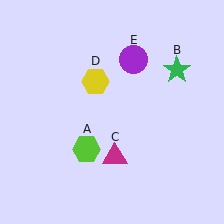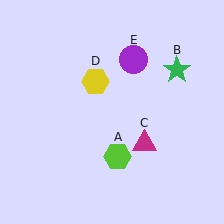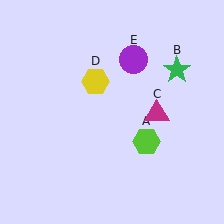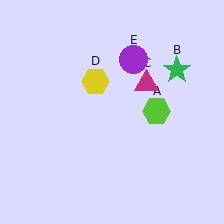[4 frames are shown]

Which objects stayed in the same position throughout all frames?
Green star (object B) and yellow hexagon (object D) and purple circle (object E) remained stationary.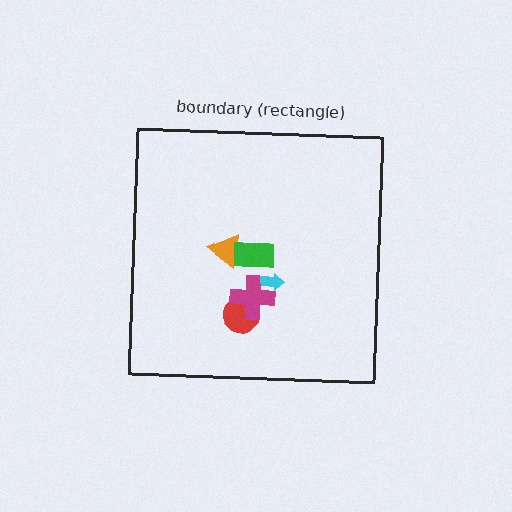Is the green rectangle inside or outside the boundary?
Inside.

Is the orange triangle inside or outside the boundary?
Inside.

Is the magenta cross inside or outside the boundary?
Inside.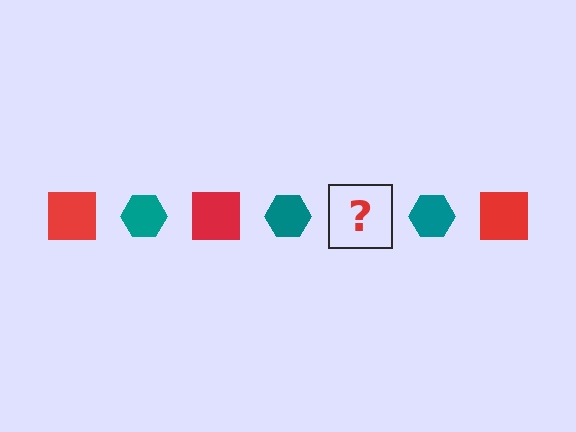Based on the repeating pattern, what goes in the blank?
The blank should be a red square.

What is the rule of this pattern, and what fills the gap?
The rule is that the pattern alternates between red square and teal hexagon. The gap should be filled with a red square.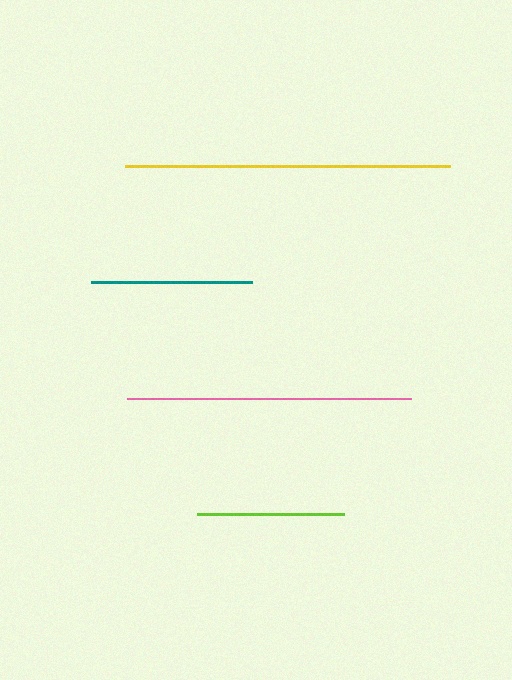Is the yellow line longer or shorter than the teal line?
The yellow line is longer than the teal line.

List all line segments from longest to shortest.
From longest to shortest: yellow, pink, teal, lime.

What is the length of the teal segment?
The teal segment is approximately 161 pixels long.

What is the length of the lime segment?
The lime segment is approximately 147 pixels long.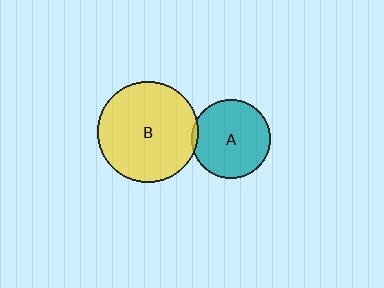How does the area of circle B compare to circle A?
Approximately 1.6 times.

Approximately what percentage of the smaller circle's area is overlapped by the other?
Approximately 5%.